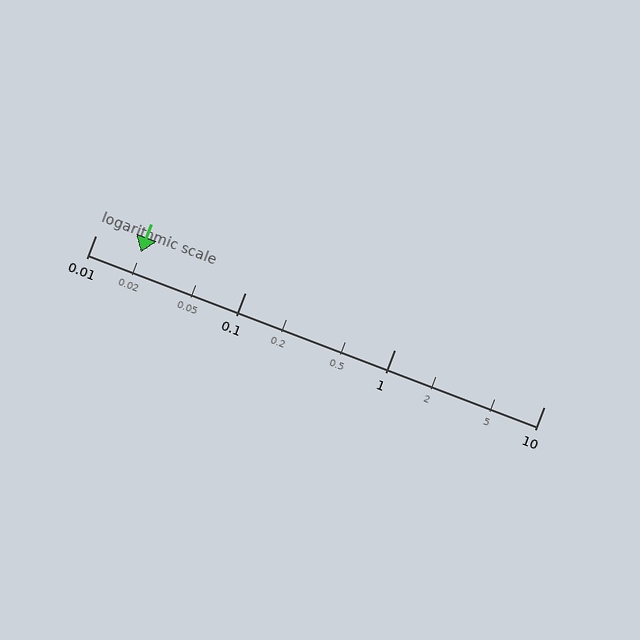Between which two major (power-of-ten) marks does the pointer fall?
The pointer is between 0.01 and 0.1.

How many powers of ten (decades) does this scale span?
The scale spans 3 decades, from 0.01 to 10.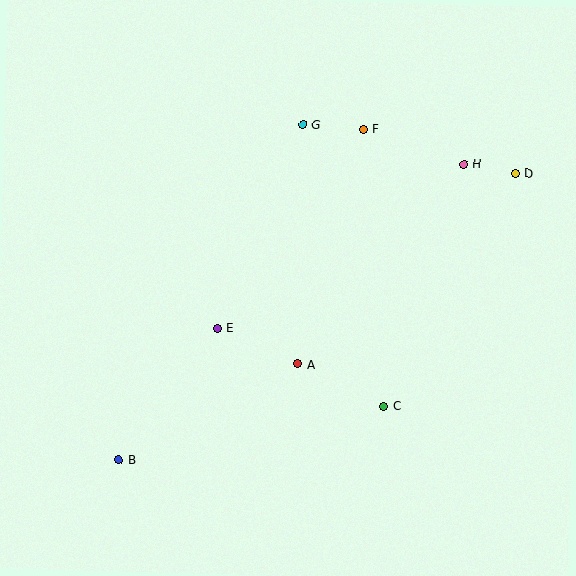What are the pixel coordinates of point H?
Point H is at (464, 164).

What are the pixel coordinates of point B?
Point B is at (119, 460).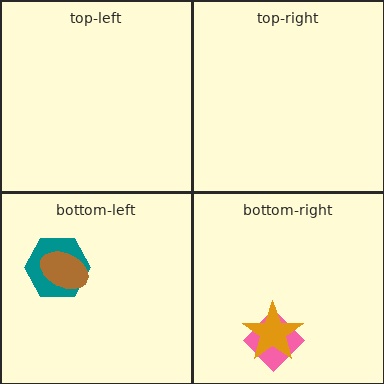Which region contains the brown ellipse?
The bottom-left region.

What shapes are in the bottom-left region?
The teal hexagon, the brown ellipse.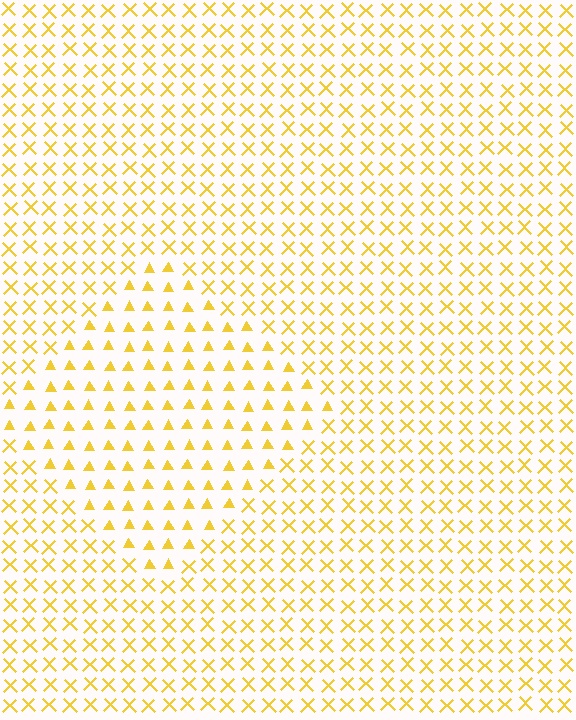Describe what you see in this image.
The image is filled with small yellow elements arranged in a uniform grid. A diamond-shaped region contains triangles, while the surrounding area contains X marks. The boundary is defined purely by the change in element shape.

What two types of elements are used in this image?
The image uses triangles inside the diamond region and X marks outside it.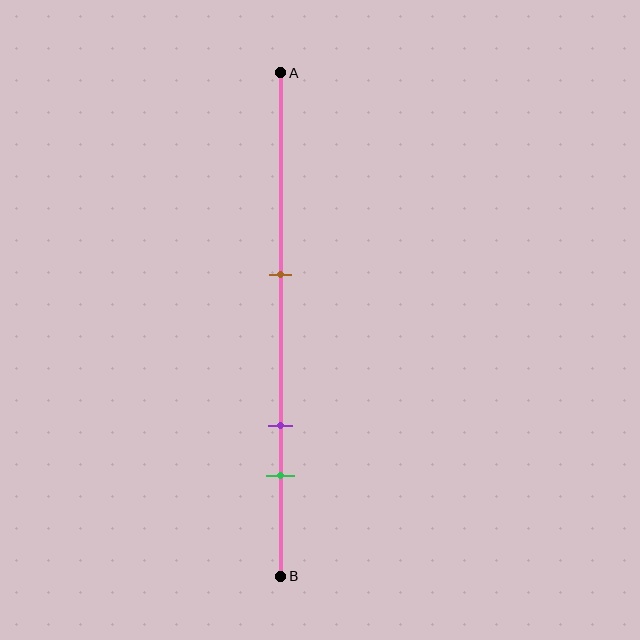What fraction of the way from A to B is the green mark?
The green mark is approximately 80% (0.8) of the way from A to B.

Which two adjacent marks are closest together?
The purple and green marks are the closest adjacent pair.